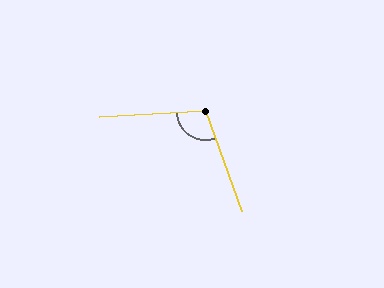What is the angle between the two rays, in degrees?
Approximately 107 degrees.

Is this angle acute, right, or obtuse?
It is obtuse.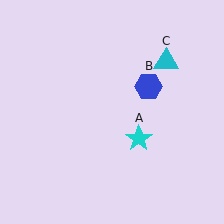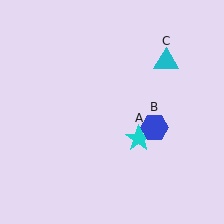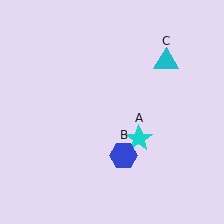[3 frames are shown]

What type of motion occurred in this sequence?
The blue hexagon (object B) rotated clockwise around the center of the scene.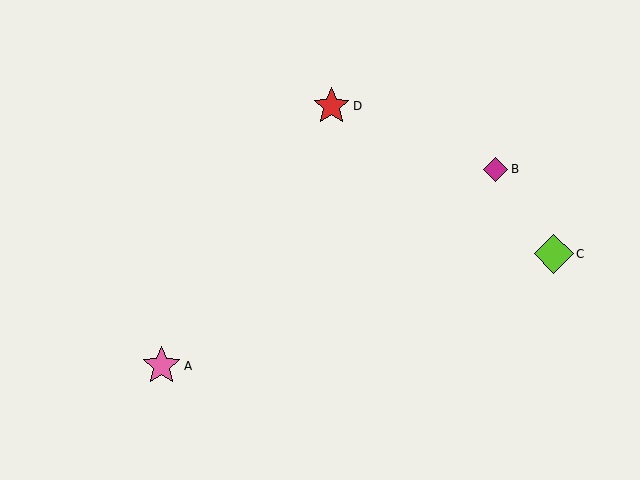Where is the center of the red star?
The center of the red star is at (331, 106).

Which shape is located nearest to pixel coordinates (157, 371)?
The pink star (labeled A) at (162, 366) is nearest to that location.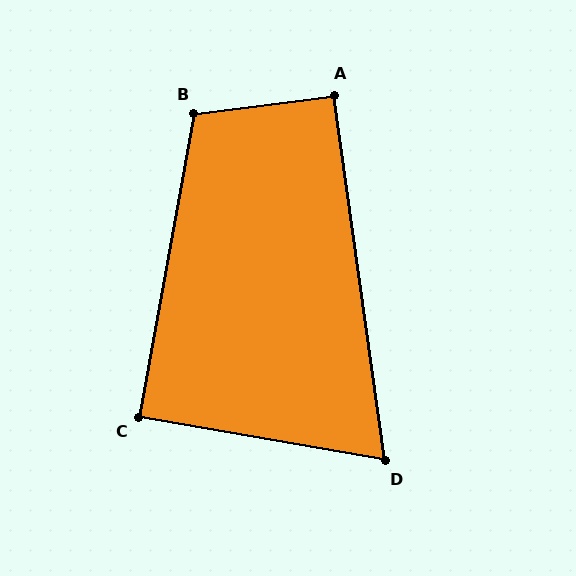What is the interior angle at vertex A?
Approximately 90 degrees (approximately right).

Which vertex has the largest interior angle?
B, at approximately 108 degrees.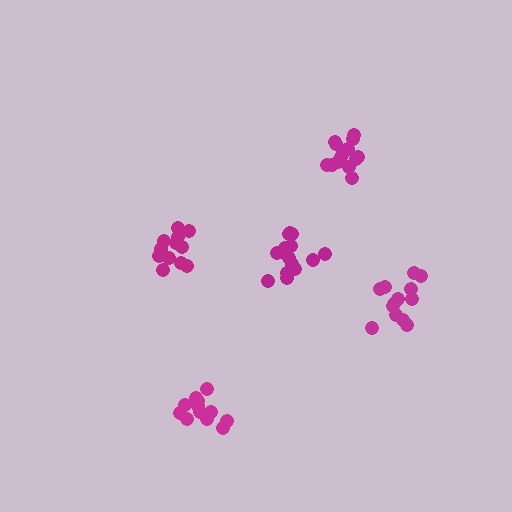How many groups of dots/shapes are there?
There are 5 groups.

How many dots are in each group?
Group 1: 12 dots, Group 2: 12 dots, Group 3: 14 dots, Group 4: 13 dots, Group 5: 15 dots (66 total).